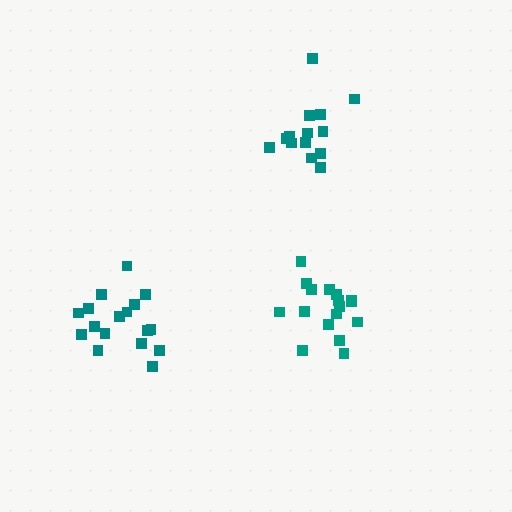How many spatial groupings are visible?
There are 3 spatial groupings.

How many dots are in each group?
Group 1: 14 dots, Group 2: 17 dots, Group 3: 17 dots (48 total).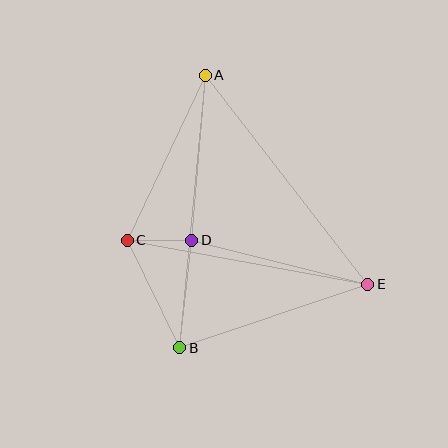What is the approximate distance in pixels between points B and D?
The distance between B and D is approximately 108 pixels.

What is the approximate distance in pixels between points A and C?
The distance between A and C is approximately 182 pixels.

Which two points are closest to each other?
Points C and D are closest to each other.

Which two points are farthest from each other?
Points A and B are farthest from each other.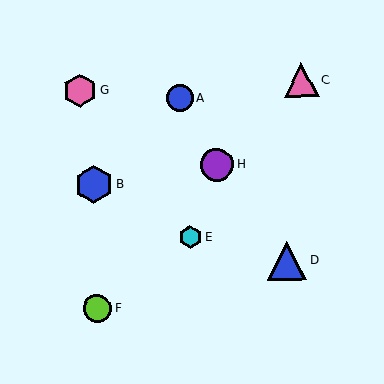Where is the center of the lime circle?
The center of the lime circle is at (97, 309).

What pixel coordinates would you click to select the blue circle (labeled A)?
Click at (179, 98) to select the blue circle A.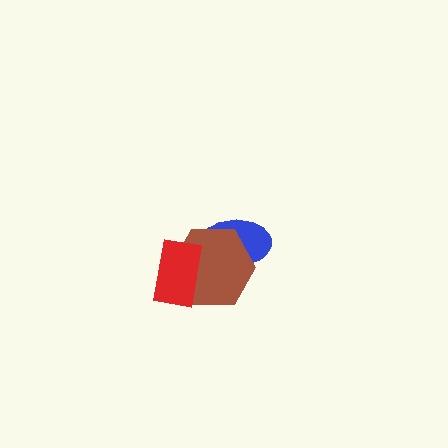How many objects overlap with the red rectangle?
1 object overlaps with the red rectangle.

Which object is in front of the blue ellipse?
The brown hexagon is in front of the blue ellipse.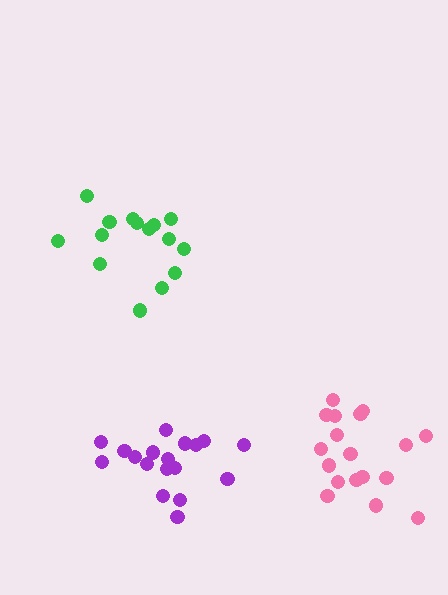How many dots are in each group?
Group 1: 15 dots, Group 2: 18 dots, Group 3: 18 dots (51 total).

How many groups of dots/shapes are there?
There are 3 groups.